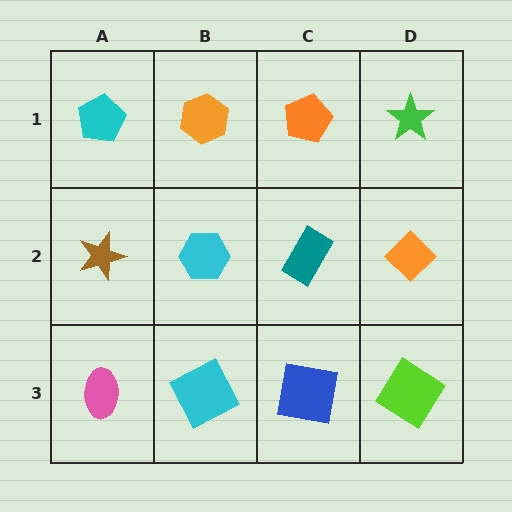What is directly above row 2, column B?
An orange hexagon.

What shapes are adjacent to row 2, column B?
An orange hexagon (row 1, column B), a cyan square (row 3, column B), a brown star (row 2, column A), a teal rectangle (row 2, column C).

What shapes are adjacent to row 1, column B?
A cyan hexagon (row 2, column B), a cyan pentagon (row 1, column A), an orange pentagon (row 1, column C).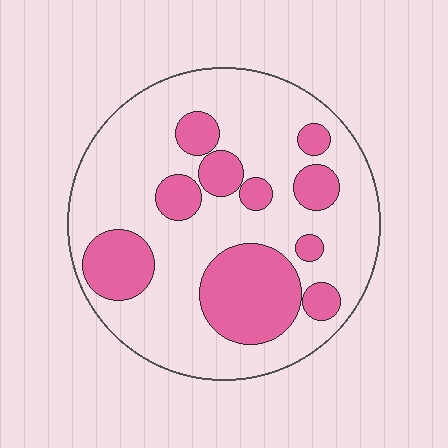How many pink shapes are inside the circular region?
10.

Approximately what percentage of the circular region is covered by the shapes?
Approximately 30%.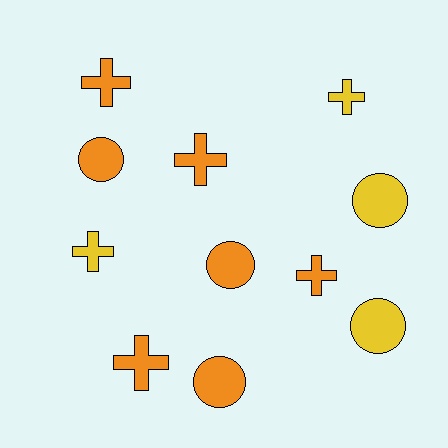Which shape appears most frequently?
Cross, with 6 objects.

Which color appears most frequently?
Orange, with 7 objects.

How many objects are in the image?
There are 11 objects.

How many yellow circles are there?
There are 2 yellow circles.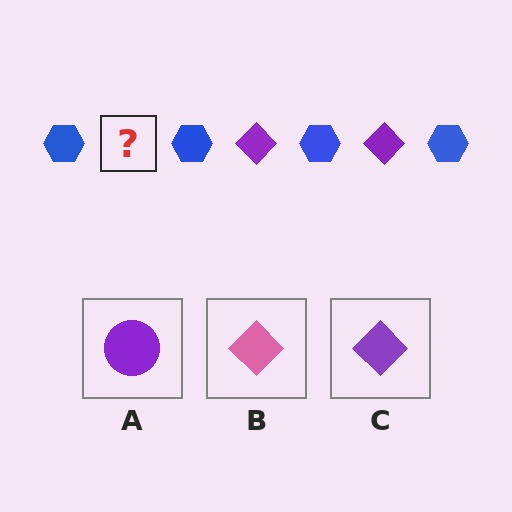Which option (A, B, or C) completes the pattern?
C.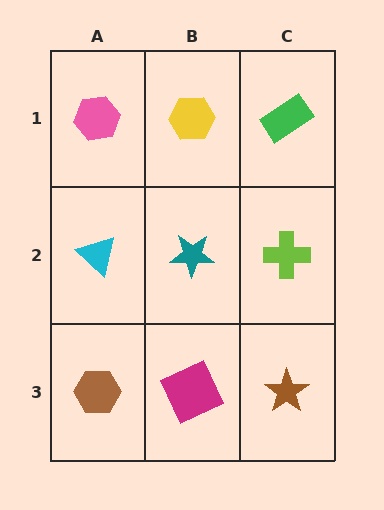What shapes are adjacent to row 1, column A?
A cyan triangle (row 2, column A), a yellow hexagon (row 1, column B).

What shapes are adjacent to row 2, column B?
A yellow hexagon (row 1, column B), a magenta square (row 3, column B), a cyan triangle (row 2, column A), a lime cross (row 2, column C).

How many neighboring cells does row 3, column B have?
3.